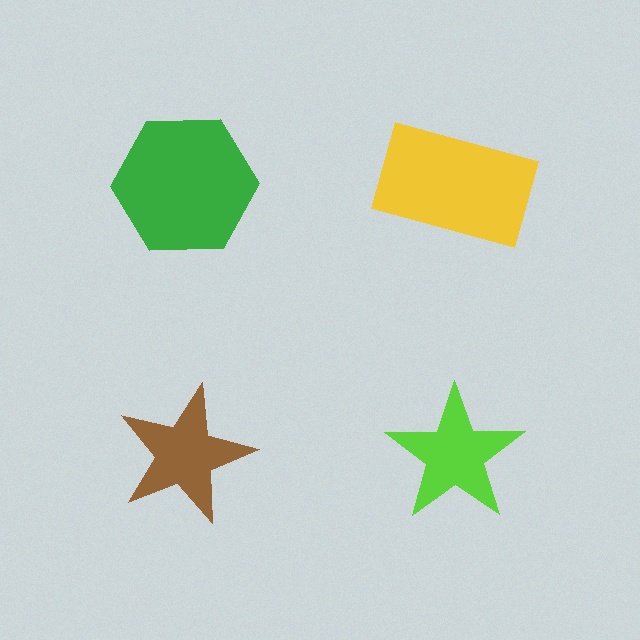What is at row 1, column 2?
A yellow rectangle.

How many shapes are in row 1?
2 shapes.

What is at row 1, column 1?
A green hexagon.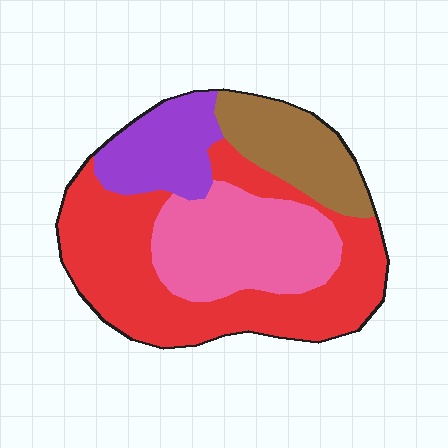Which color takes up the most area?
Red, at roughly 45%.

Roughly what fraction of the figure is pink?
Pink covers 26% of the figure.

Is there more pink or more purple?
Pink.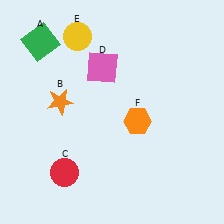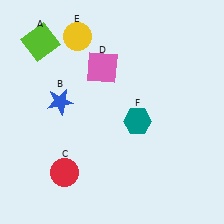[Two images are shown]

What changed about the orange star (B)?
In Image 1, B is orange. In Image 2, it changed to blue.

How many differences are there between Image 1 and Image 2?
There are 3 differences between the two images.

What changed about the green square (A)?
In Image 1, A is green. In Image 2, it changed to lime.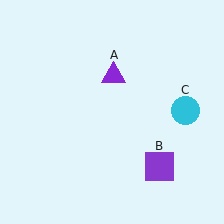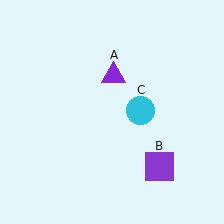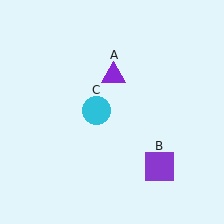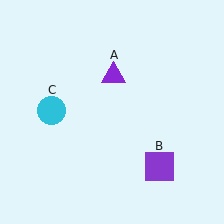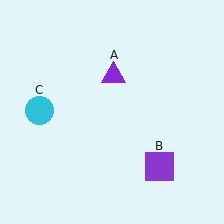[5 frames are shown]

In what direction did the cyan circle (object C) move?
The cyan circle (object C) moved left.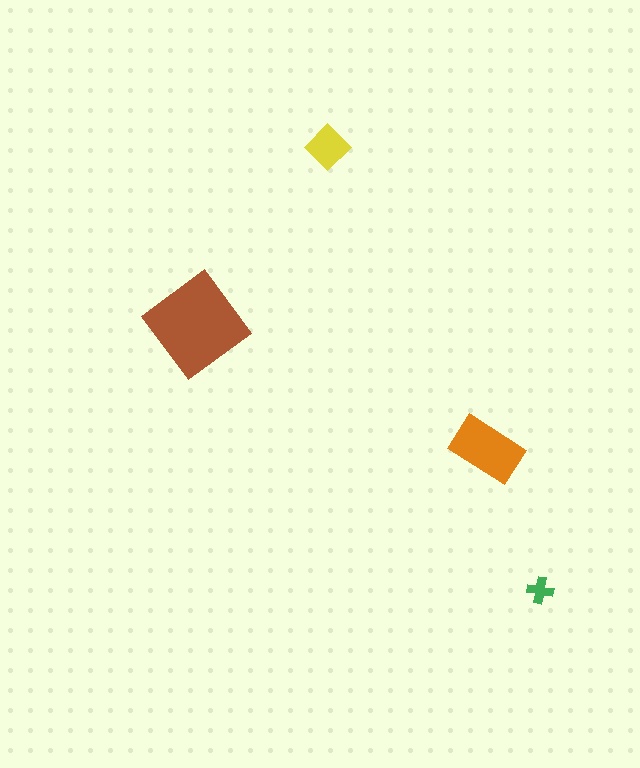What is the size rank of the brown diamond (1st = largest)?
1st.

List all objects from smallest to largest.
The green cross, the yellow diamond, the orange rectangle, the brown diamond.